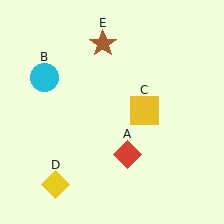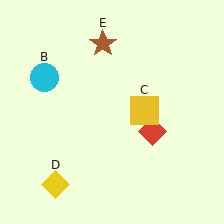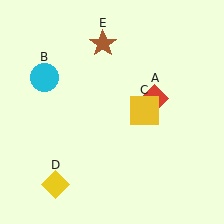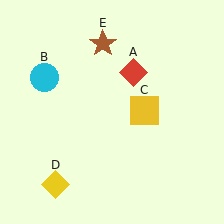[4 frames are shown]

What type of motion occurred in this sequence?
The red diamond (object A) rotated counterclockwise around the center of the scene.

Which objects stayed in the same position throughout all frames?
Cyan circle (object B) and yellow square (object C) and yellow diamond (object D) and brown star (object E) remained stationary.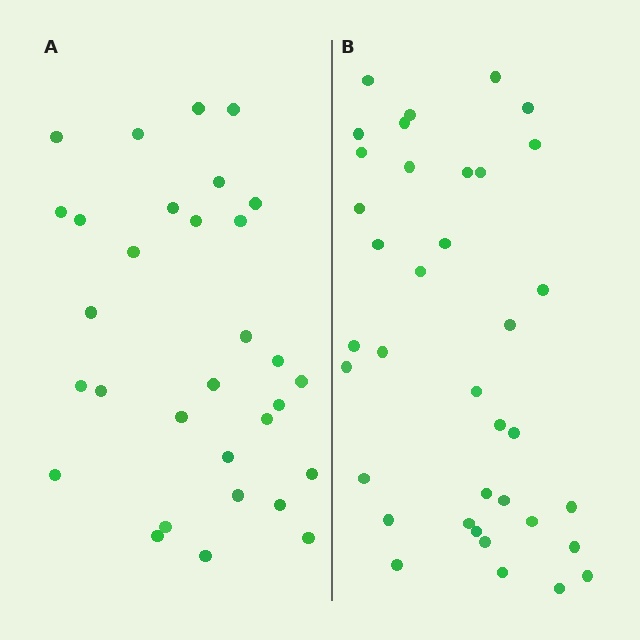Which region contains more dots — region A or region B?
Region B (the right region) has more dots.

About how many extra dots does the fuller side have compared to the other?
Region B has about 6 more dots than region A.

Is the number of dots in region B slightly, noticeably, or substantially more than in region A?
Region B has only slightly more — the two regions are fairly close. The ratio is roughly 1.2 to 1.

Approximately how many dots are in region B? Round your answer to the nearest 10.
About 40 dots. (The exact count is 37, which rounds to 40.)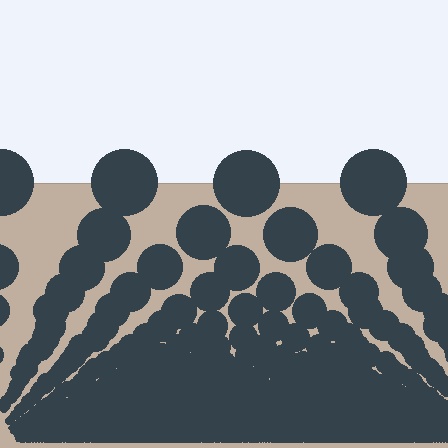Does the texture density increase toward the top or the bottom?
Density increases toward the bottom.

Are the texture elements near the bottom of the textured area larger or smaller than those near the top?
Smaller. The gradient is inverted — elements near the bottom are smaller and denser.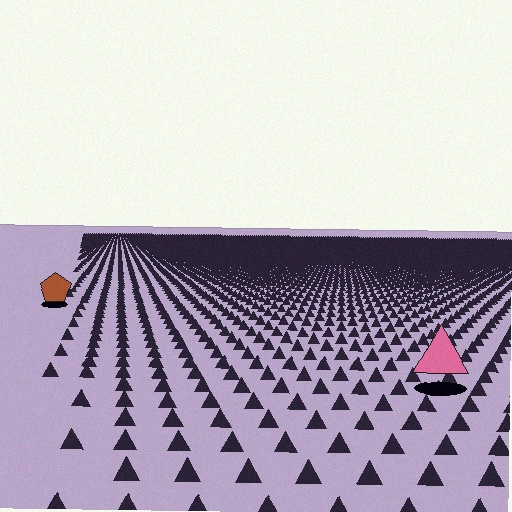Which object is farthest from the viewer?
The brown pentagon is farthest from the viewer. It appears smaller and the ground texture around it is denser.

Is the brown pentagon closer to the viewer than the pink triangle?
No. The pink triangle is closer — you can tell from the texture gradient: the ground texture is coarser near it.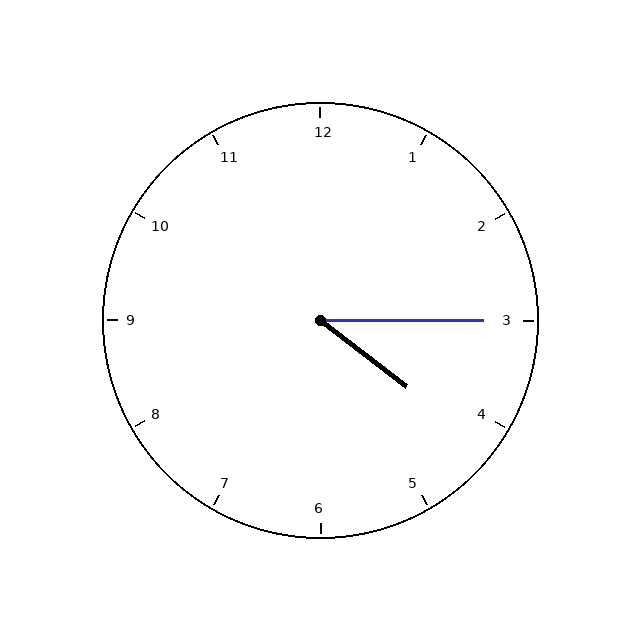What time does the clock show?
4:15.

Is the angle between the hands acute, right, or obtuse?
It is acute.